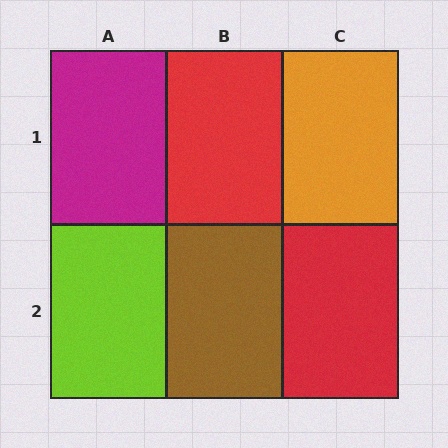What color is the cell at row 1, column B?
Red.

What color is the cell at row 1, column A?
Magenta.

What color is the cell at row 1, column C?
Orange.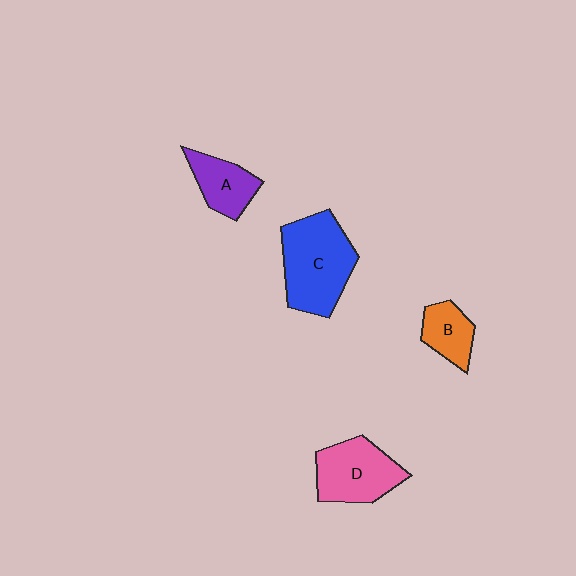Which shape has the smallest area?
Shape B (orange).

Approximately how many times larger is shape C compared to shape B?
Approximately 2.3 times.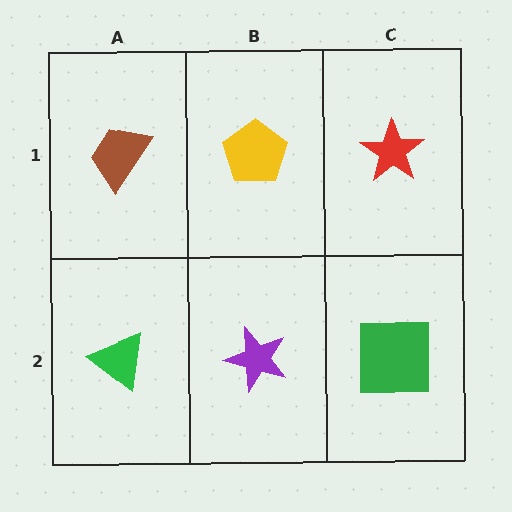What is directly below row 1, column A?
A green triangle.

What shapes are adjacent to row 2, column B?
A yellow pentagon (row 1, column B), a green triangle (row 2, column A), a green square (row 2, column C).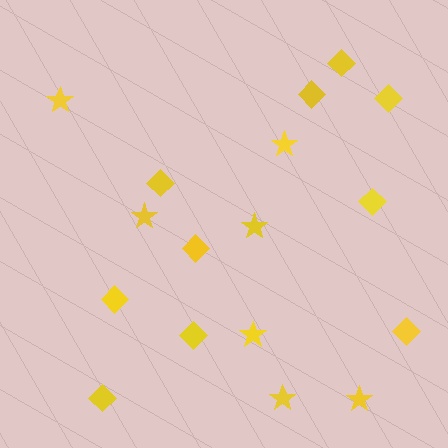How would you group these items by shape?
There are 2 groups: one group of stars (7) and one group of diamonds (10).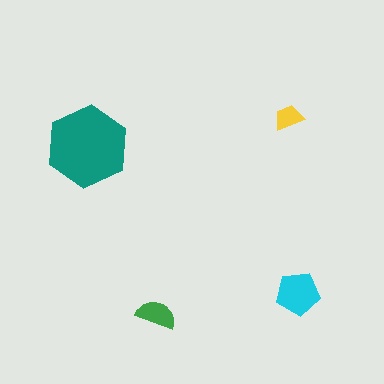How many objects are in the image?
There are 4 objects in the image.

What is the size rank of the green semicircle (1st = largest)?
3rd.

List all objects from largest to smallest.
The teal hexagon, the cyan pentagon, the green semicircle, the yellow trapezoid.